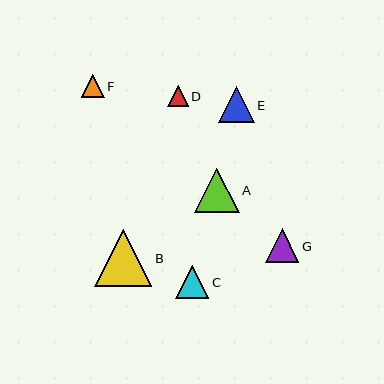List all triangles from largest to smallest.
From largest to smallest: B, A, E, G, C, F, D.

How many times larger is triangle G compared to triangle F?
Triangle G is approximately 1.5 times the size of triangle F.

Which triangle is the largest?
Triangle B is the largest with a size of approximately 57 pixels.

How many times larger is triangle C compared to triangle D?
Triangle C is approximately 1.6 times the size of triangle D.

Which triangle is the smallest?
Triangle D is the smallest with a size of approximately 21 pixels.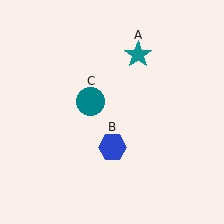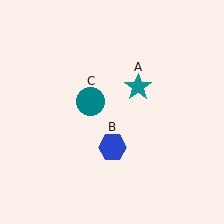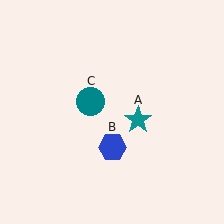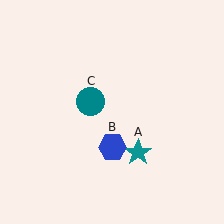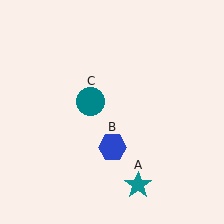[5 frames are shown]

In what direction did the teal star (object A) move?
The teal star (object A) moved down.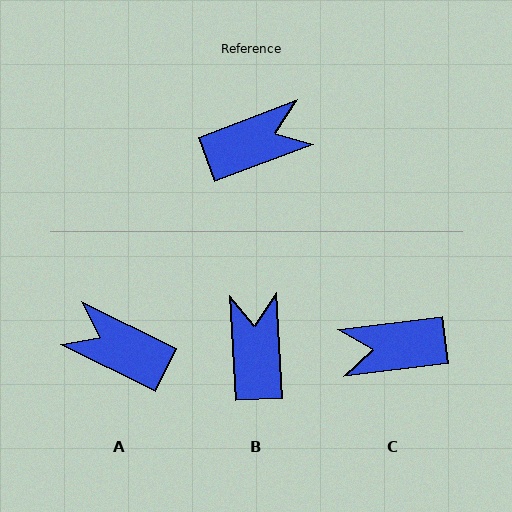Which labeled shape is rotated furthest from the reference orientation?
C, about 166 degrees away.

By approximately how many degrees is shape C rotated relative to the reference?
Approximately 166 degrees counter-clockwise.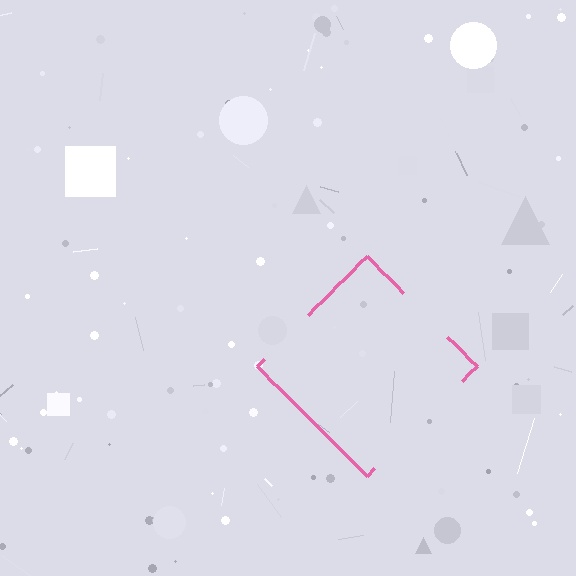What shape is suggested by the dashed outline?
The dashed outline suggests a diamond.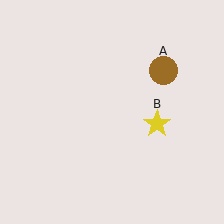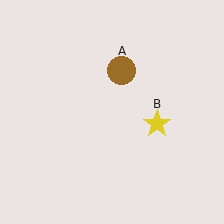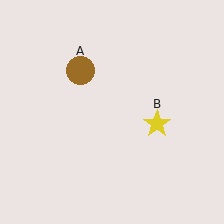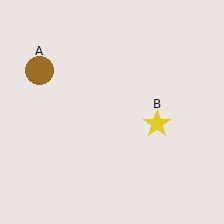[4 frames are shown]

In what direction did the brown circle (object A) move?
The brown circle (object A) moved left.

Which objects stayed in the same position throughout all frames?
Yellow star (object B) remained stationary.